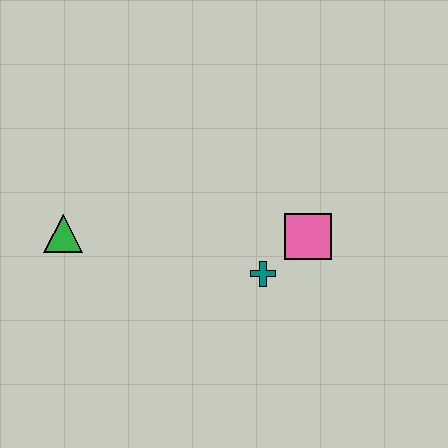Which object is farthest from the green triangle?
The pink square is farthest from the green triangle.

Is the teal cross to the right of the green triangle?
Yes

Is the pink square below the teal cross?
No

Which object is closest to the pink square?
The teal cross is closest to the pink square.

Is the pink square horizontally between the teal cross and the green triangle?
No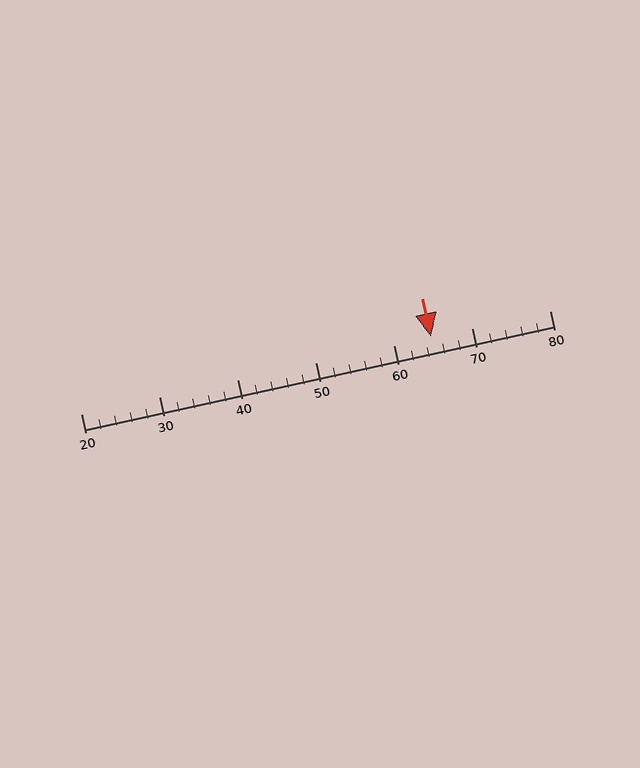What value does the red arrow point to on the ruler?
The red arrow points to approximately 65.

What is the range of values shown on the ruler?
The ruler shows values from 20 to 80.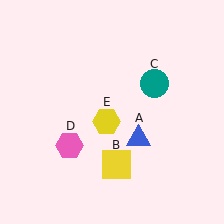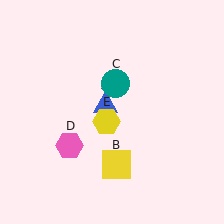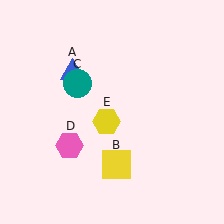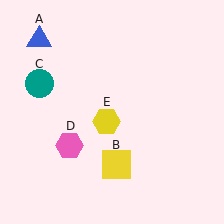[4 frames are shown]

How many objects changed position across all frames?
2 objects changed position: blue triangle (object A), teal circle (object C).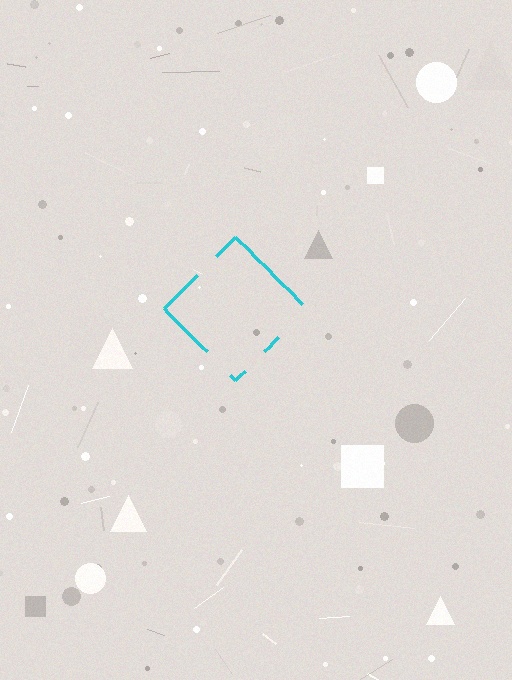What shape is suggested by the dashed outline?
The dashed outline suggests a diamond.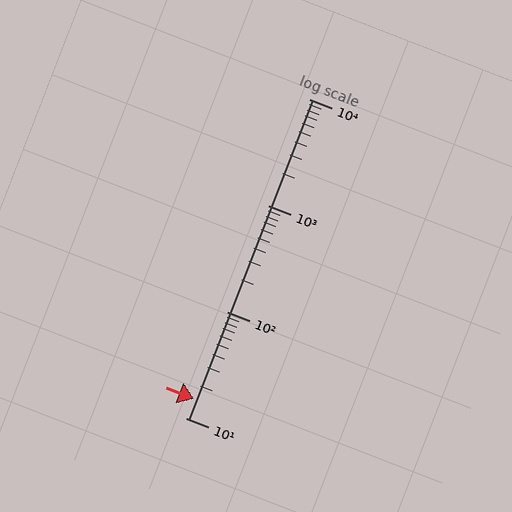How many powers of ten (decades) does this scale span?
The scale spans 3 decades, from 10 to 10000.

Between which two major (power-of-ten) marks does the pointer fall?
The pointer is between 10 and 100.